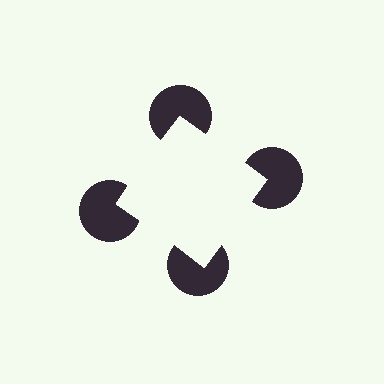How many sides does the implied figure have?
4 sides.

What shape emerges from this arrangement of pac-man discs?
An illusory square — its edges are inferred from the aligned wedge cuts in the pac-man discs, not physically drawn.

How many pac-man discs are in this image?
There are 4 — one at each vertex of the illusory square.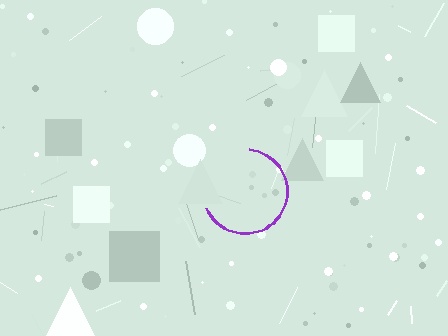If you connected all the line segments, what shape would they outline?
They would outline a circle.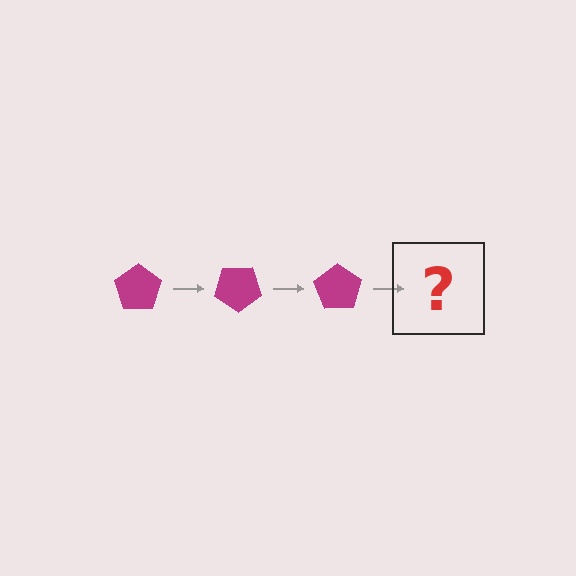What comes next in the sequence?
The next element should be a magenta pentagon rotated 105 degrees.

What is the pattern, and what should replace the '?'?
The pattern is that the pentagon rotates 35 degrees each step. The '?' should be a magenta pentagon rotated 105 degrees.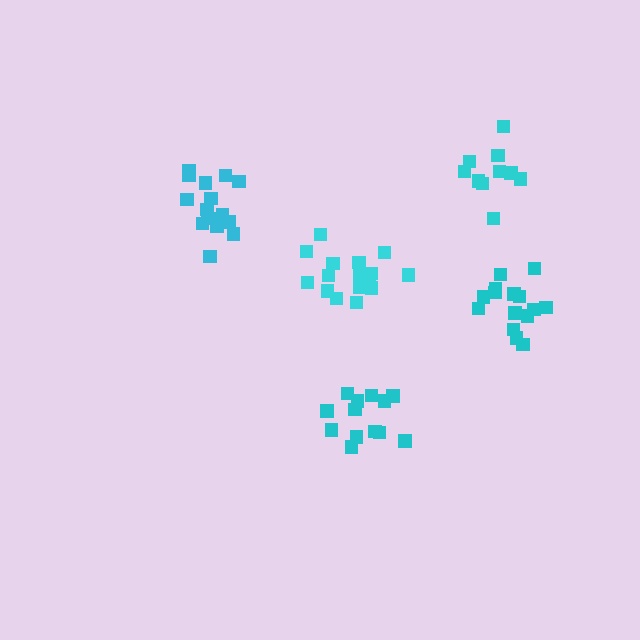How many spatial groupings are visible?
There are 5 spatial groupings.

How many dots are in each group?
Group 1: 13 dots, Group 2: 15 dots, Group 3: 16 dots, Group 4: 10 dots, Group 5: 16 dots (70 total).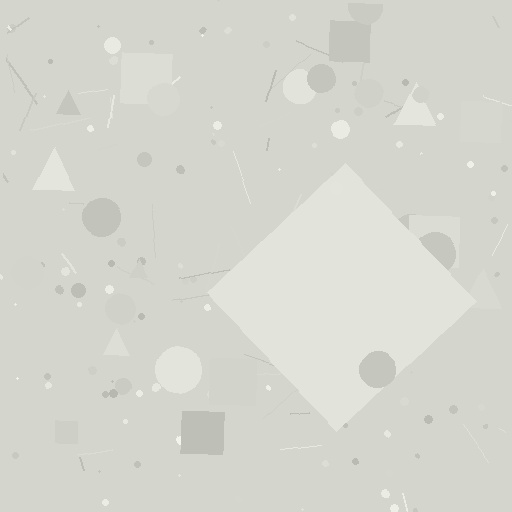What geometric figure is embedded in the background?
A diamond is embedded in the background.